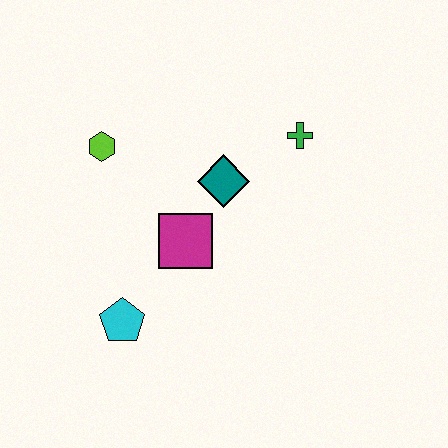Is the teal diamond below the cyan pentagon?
No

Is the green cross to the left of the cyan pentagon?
No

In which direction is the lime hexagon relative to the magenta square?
The lime hexagon is above the magenta square.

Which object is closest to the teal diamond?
The magenta square is closest to the teal diamond.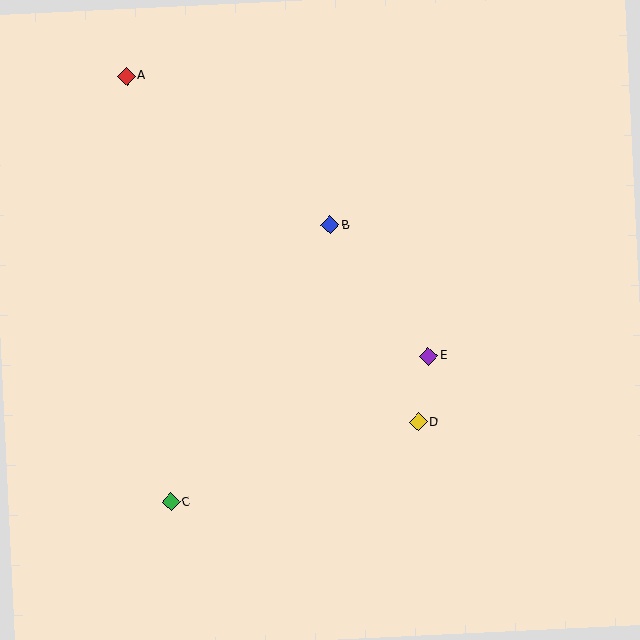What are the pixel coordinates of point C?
Point C is at (171, 502).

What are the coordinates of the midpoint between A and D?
The midpoint between A and D is at (272, 249).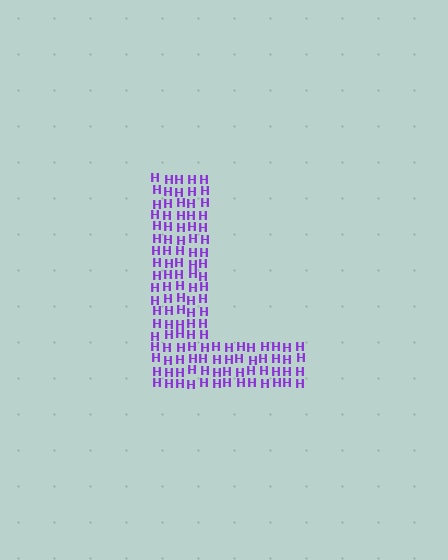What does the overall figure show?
The overall figure shows the letter L.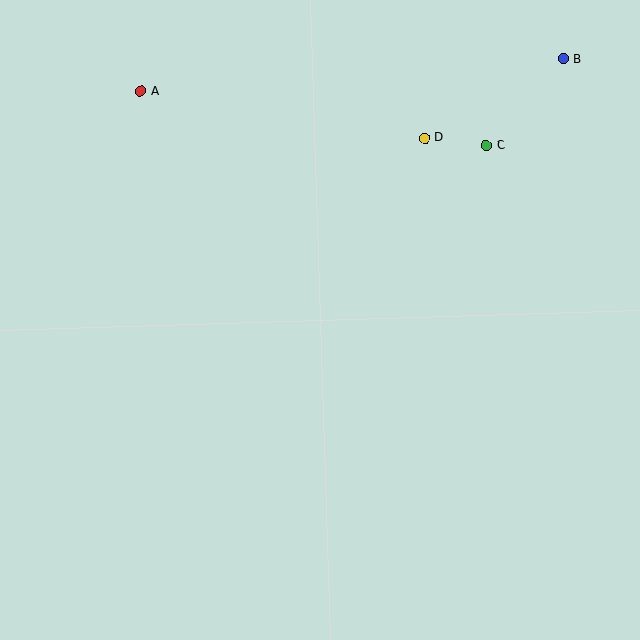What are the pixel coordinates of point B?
Point B is at (563, 59).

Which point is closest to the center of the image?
Point D at (425, 138) is closest to the center.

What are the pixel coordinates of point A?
Point A is at (140, 91).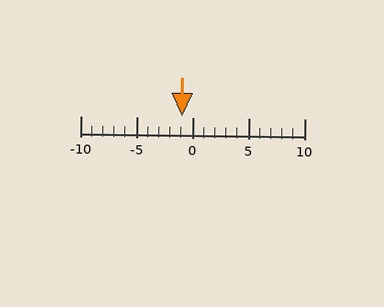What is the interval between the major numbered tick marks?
The major tick marks are spaced 5 units apart.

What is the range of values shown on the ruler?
The ruler shows values from -10 to 10.